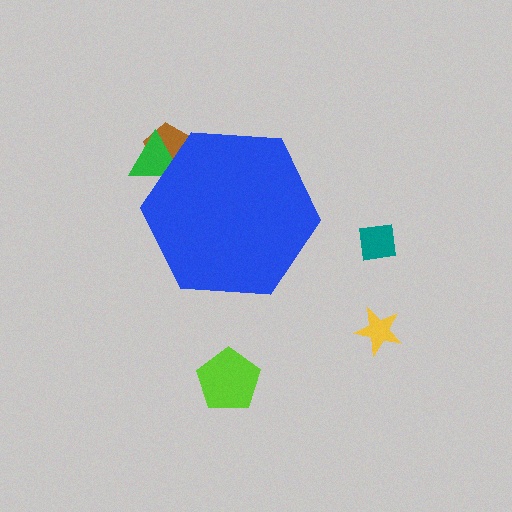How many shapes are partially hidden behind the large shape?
2 shapes are partially hidden.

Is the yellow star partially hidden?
No, the yellow star is fully visible.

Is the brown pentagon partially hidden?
Yes, the brown pentagon is partially hidden behind the blue hexagon.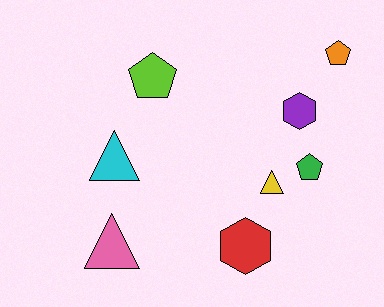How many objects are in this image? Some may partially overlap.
There are 8 objects.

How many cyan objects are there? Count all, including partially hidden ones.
There is 1 cyan object.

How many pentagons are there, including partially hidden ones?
There are 3 pentagons.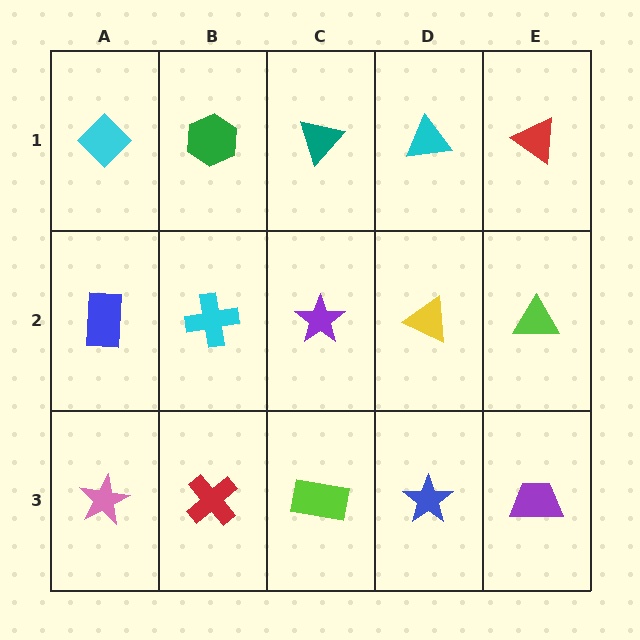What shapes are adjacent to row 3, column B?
A cyan cross (row 2, column B), a pink star (row 3, column A), a lime rectangle (row 3, column C).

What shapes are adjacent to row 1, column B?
A cyan cross (row 2, column B), a cyan diamond (row 1, column A), a teal triangle (row 1, column C).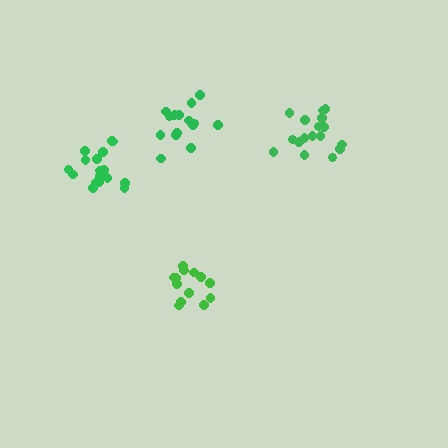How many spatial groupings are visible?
There are 4 spatial groupings.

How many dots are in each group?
Group 1: 17 dots, Group 2: 18 dots, Group 3: 13 dots, Group 4: 15 dots (63 total).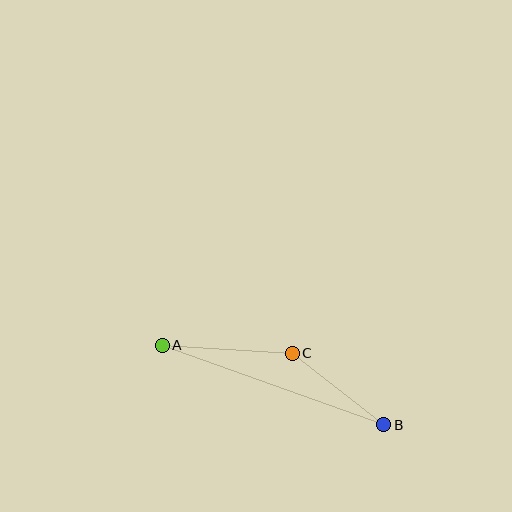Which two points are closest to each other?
Points B and C are closest to each other.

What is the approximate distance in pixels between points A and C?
The distance between A and C is approximately 130 pixels.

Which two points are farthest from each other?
Points A and B are farthest from each other.